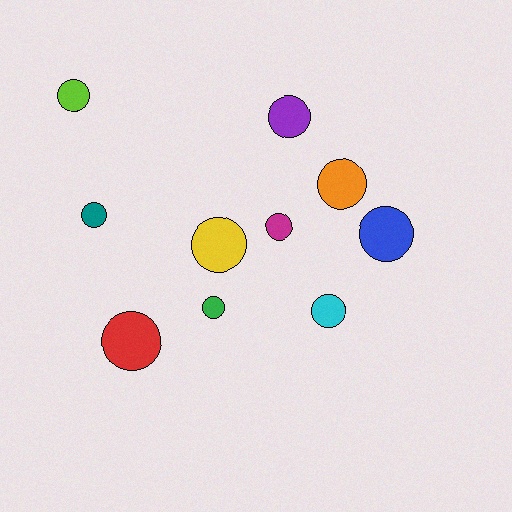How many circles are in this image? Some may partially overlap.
There are 10 circles.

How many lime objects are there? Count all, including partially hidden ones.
There is 1 lime object.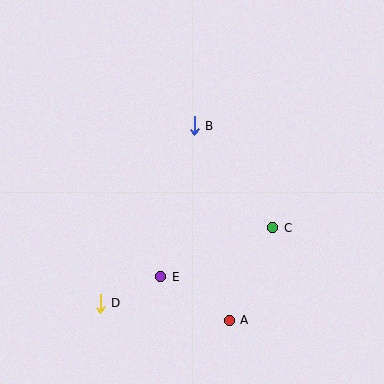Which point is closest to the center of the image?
Point B at (194, 126) is closest to the center.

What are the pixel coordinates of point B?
Point B is at (194, 126).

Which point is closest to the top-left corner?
Point B is closest to the top-left corner.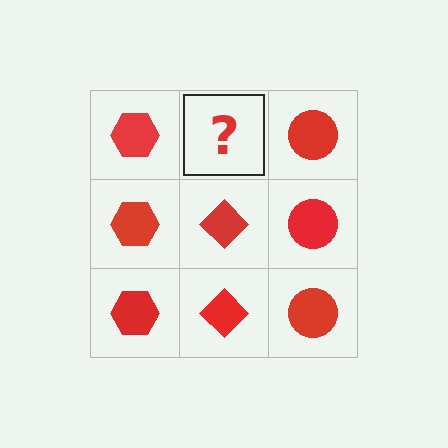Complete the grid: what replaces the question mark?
The question mark should be replaced with a red diamond.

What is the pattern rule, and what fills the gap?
The rule is that each column has a consistent shape. The gap should be filled with a red diamond.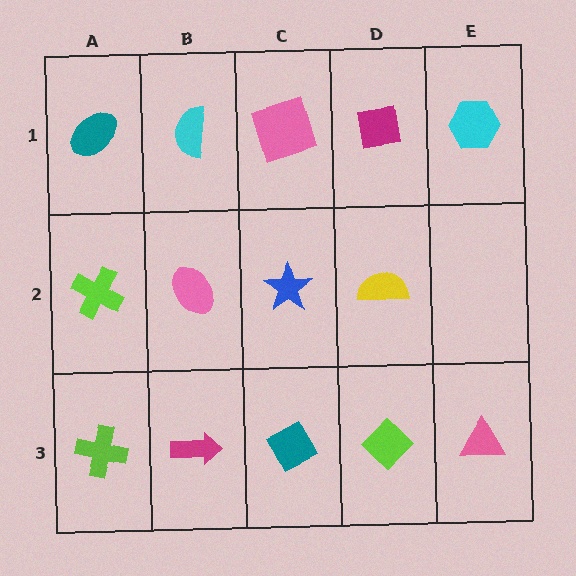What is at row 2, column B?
A pink ellipse.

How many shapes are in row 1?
5 shapes.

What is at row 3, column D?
A lime diamond.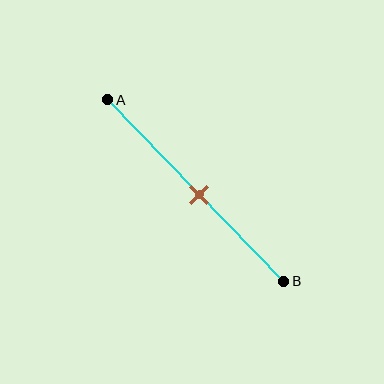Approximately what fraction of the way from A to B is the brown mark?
The brown mark is approximately 50% of the way from A to B.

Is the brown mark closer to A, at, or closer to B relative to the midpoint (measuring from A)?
The brown mark is approximately at the midpoint of segment AB.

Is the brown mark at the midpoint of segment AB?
Yes, the mark is approximately at the midpoint.